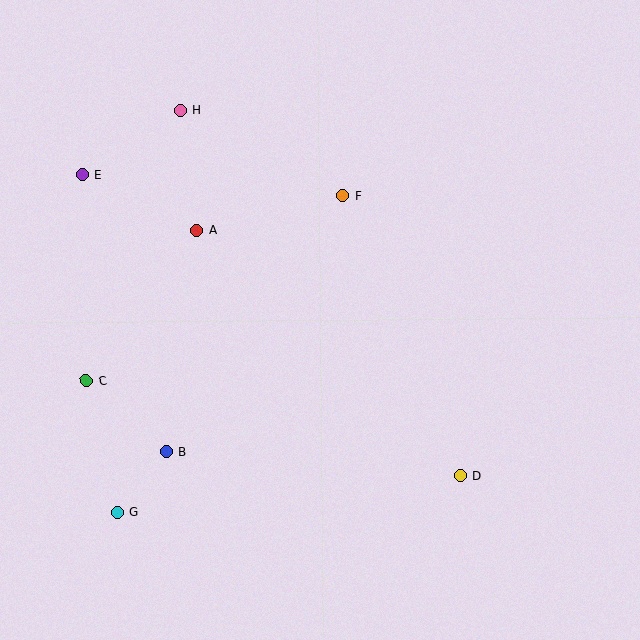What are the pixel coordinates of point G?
Point G is at (117, 512).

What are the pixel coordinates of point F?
Point F is at (343, 195).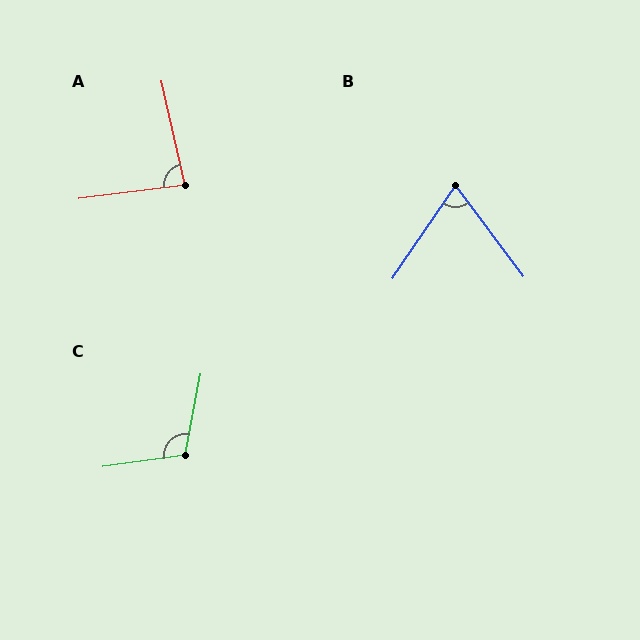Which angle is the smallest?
B, at approximately 71 degrees.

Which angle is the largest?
C, at approximately 109 degrees.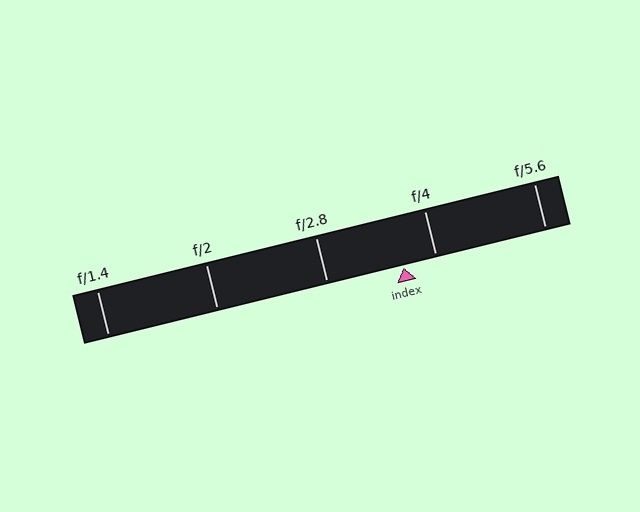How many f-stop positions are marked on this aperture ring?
There are 5 f-stop positions marked.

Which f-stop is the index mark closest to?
The index mark is closest to f/4.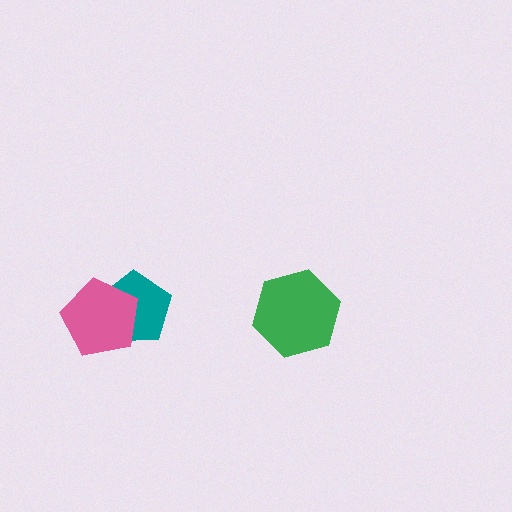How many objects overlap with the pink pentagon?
1 object overlaps with the pink pentagon.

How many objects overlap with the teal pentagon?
1 object overlaps with the teal pentagon.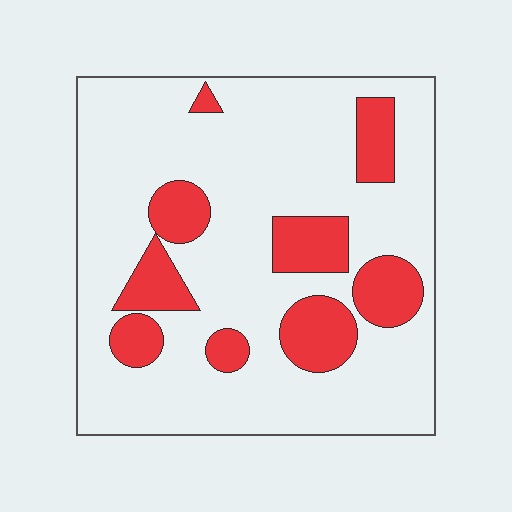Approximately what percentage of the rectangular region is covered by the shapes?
Approximately 20%.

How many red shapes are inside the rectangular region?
9.